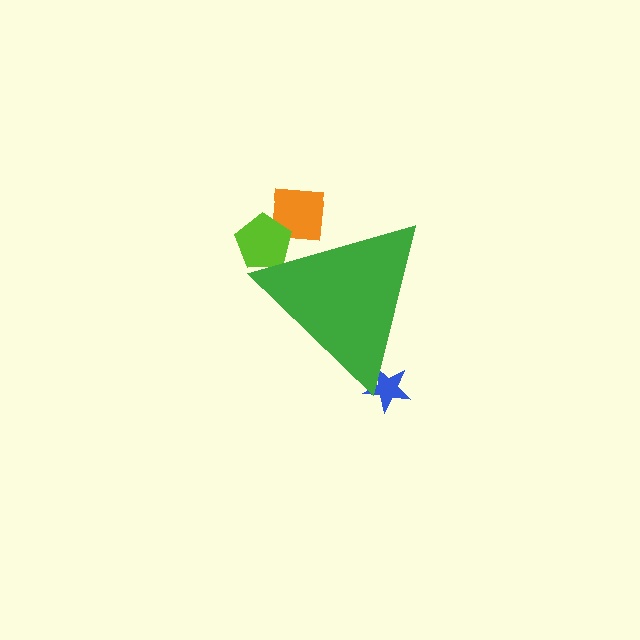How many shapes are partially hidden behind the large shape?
3 shapes are partially hidden.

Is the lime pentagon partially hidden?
Yes, the lime pentagon is partially hidden behind the green triangle.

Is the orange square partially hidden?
Yes, the orange square is partially hidden behind the green triangle.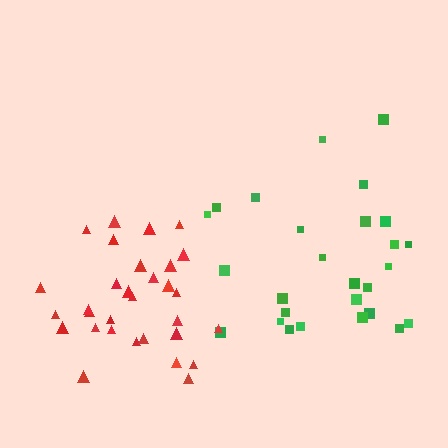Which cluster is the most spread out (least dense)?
Green.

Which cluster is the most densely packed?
Red.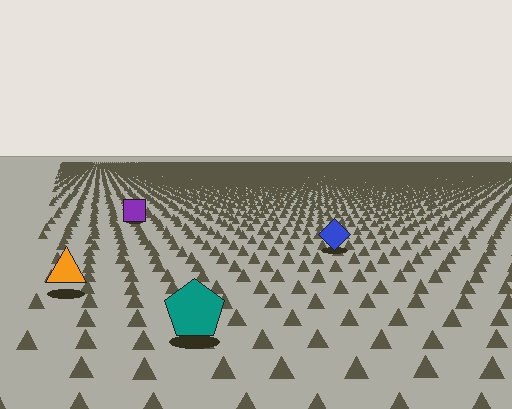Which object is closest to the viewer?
The teal pentagon is closest. The texture marks near it are larger and more spread out.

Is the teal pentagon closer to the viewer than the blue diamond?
Yes. The teal pentagon is closer — you can tell from the texture gradient: the ground texture is coarser near it.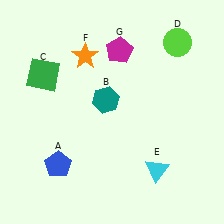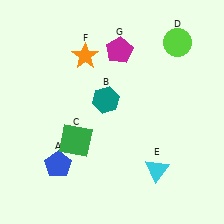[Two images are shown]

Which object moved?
The green square (C) moved down.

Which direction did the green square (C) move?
The green square (C) moved down.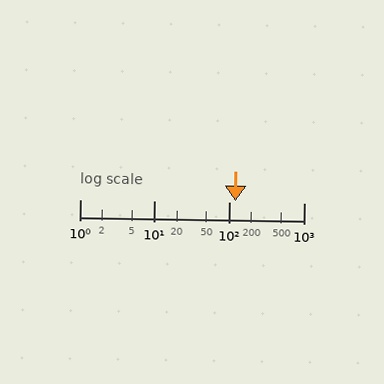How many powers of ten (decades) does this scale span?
The scale spans 3 decades, from 1 to 1000.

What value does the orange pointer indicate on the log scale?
The pointer indicates approximately 120.